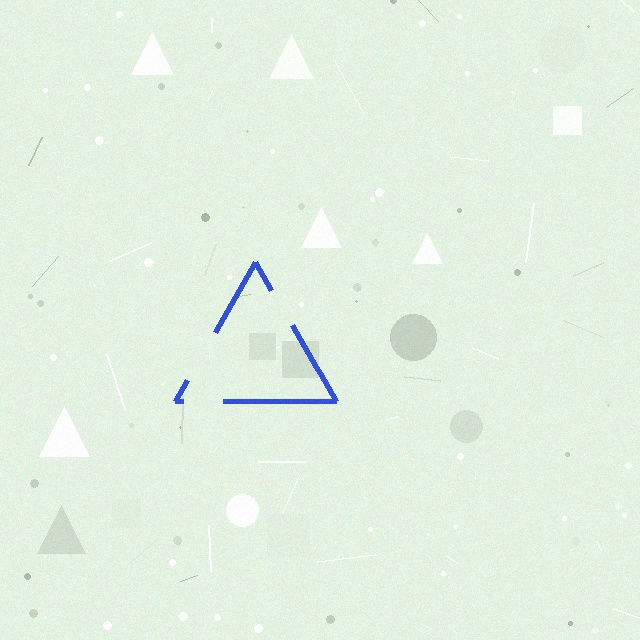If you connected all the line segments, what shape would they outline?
They would outline a triangle.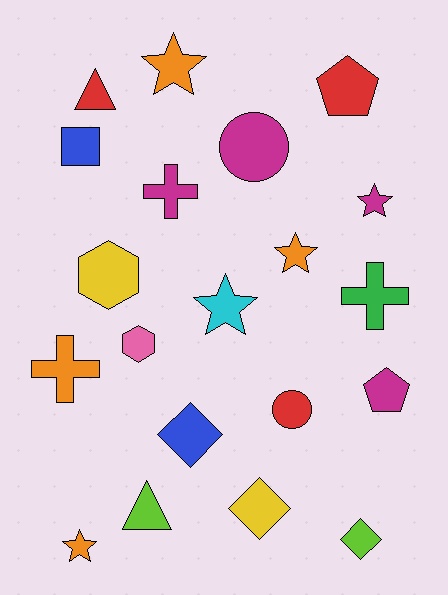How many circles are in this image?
There are 2 circles.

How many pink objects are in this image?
There is 1 pink object.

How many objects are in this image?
There are 20 objects.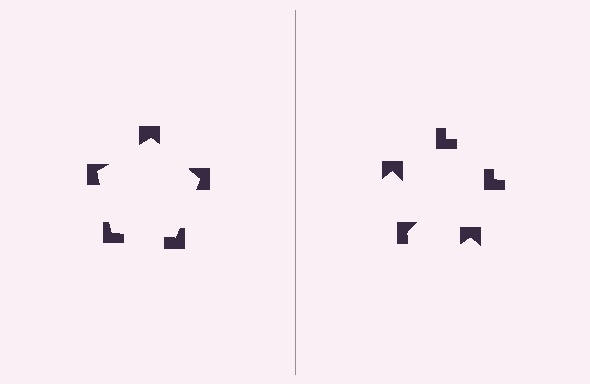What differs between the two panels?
The notched squares are positioned identically on both sides; only the wedge orientations differ. On the left they align to a pentagon; on the right they are misaligned.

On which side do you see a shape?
An illusory pentagon appears on the left side. On the right side the wedge cuts are rotated, so no coherent shape forms.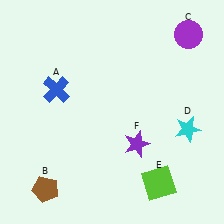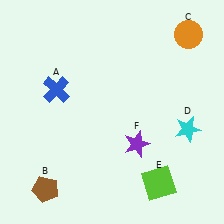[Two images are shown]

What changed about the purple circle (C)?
In Image 1, C is purple. In Image 2, it changed to orange.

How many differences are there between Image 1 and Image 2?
There is 1 difference between the two images.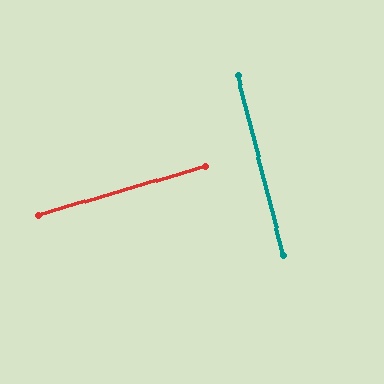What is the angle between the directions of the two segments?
Approximately 88 degrees.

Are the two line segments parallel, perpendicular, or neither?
Perpendicular — they meet at approximately 88°.